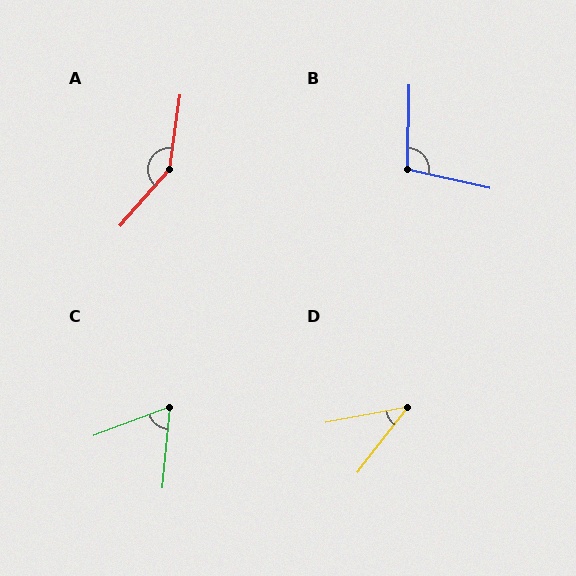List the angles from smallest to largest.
D (41°), C (64°), B (102°), A (147°).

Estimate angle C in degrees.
Approximately 64 degrees.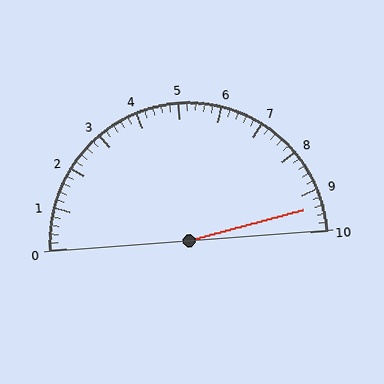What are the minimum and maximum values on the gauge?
The gauge ranges from 0 to 10.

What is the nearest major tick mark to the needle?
The nearest major tick mark is 9.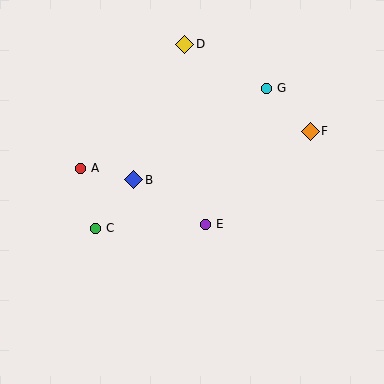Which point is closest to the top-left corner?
Point A is closest to the top-left corner.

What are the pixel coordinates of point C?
Point C is at (95, 228).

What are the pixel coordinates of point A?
Point A is at (80, 168).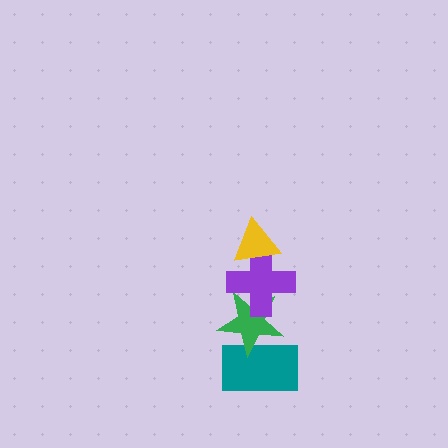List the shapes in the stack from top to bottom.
From top to bottom: the yellow triangle, the purple cross, the green star, the teal rectangle.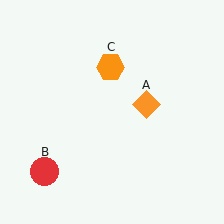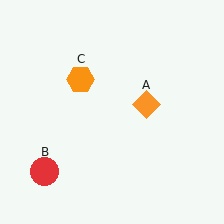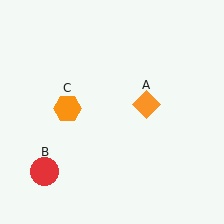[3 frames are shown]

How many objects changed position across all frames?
1 object changed position: orange hexagon (object C).